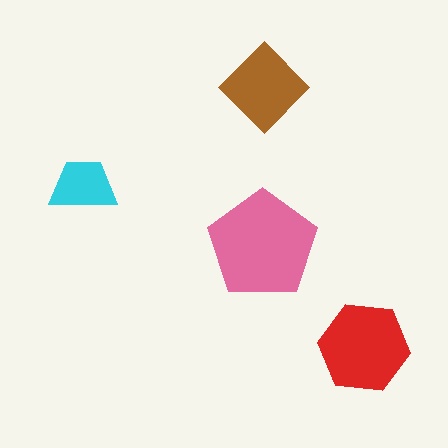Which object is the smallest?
The cyan trapezoid.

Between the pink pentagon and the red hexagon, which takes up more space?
The pink pentagon.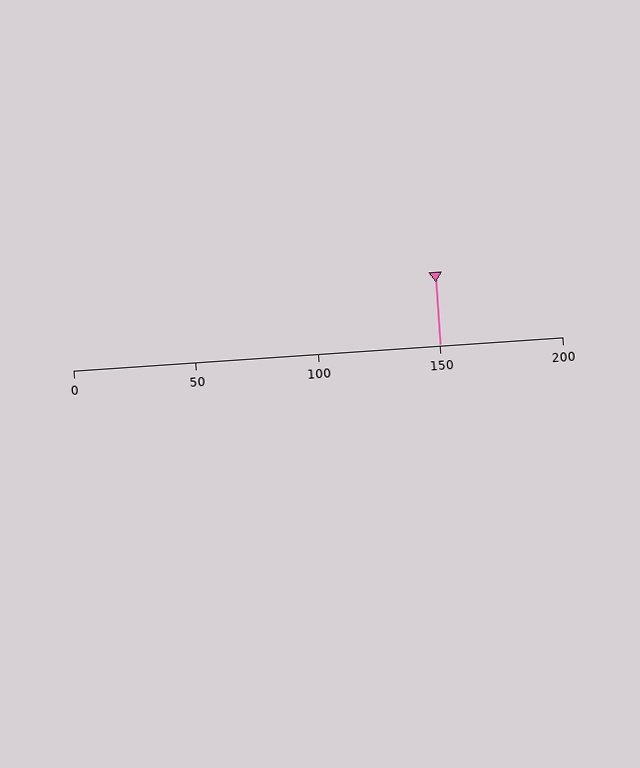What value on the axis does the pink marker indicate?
The marker indicates approximately 150.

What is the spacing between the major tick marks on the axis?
The major ticks are spaced 50 apart.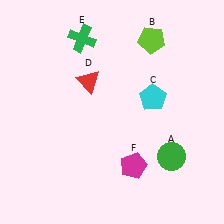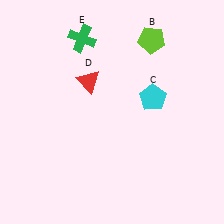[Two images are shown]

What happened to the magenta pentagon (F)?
The magenta pentagon (F) was removed in Image 2. It was in the bottom-right area of Image 1.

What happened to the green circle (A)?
The green circle (A) was removed in Image 2. It was in the bottom-right area of Image 1.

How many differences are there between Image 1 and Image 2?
There are 2 differences between the two images.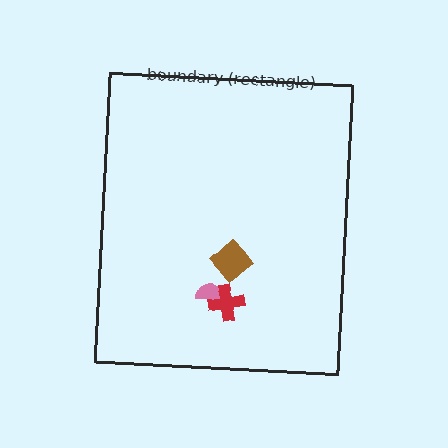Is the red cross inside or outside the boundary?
Inside.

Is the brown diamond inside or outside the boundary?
Inside.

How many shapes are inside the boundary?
3 inside, 0 outside.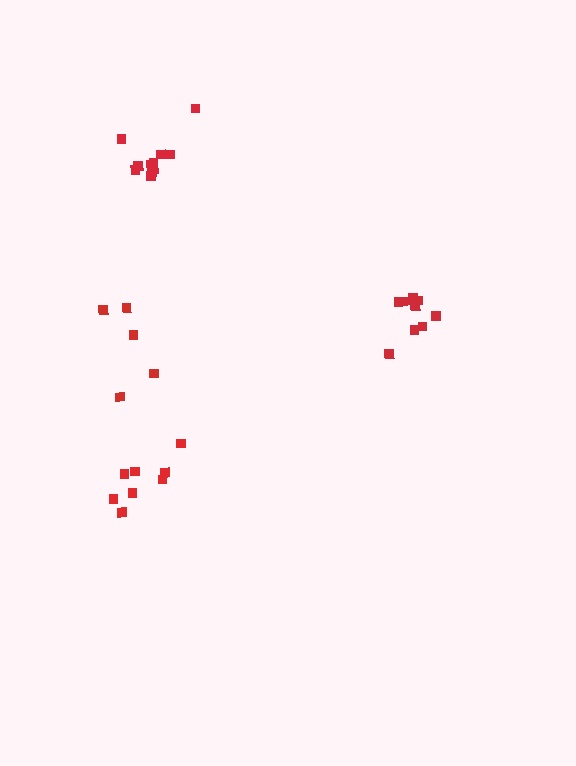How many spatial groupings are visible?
There are 4 spatial groupings.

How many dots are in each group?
Group 1: 8 dots, Group 2: 11 dots, Group 3: 9 dots, Group 4: 5 dots (33 total).